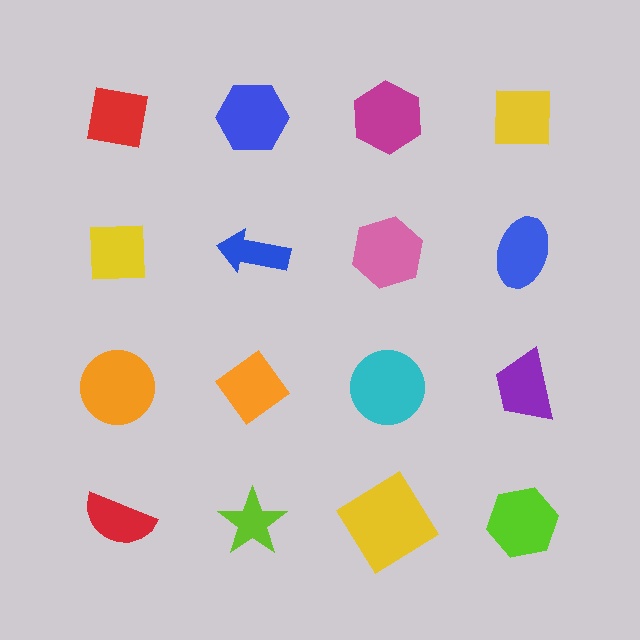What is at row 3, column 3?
A cyan circle.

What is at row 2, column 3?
A pink hexagon.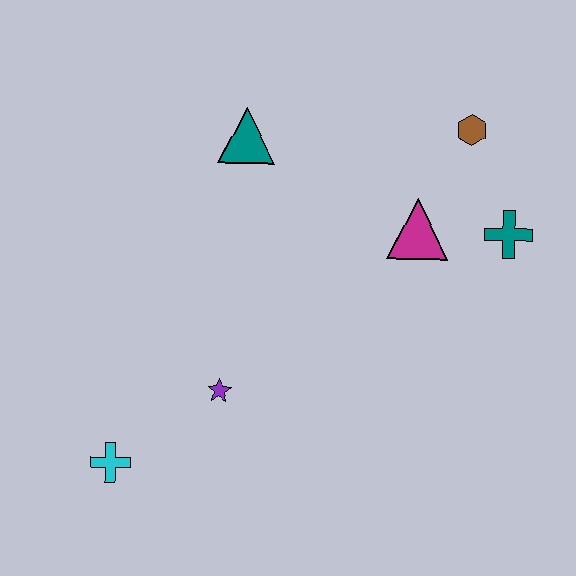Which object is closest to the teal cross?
The magenta triangle is closest to the teal cross.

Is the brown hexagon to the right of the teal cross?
No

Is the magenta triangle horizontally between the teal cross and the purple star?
Yes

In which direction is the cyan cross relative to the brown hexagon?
The cyan cross is to the left of the brown hexagon.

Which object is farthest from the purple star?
The brown hexagon is farthest from the purple star.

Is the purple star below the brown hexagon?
Yes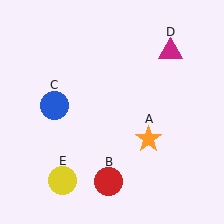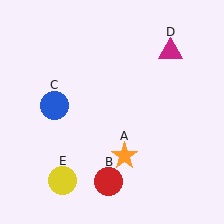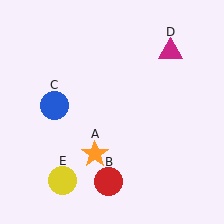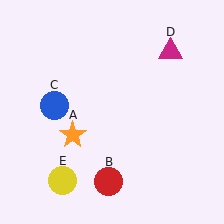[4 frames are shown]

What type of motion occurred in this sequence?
The orange star (object A) rotated clockwise around the center of the scene.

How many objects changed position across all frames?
1 object changed position: orange star (object A).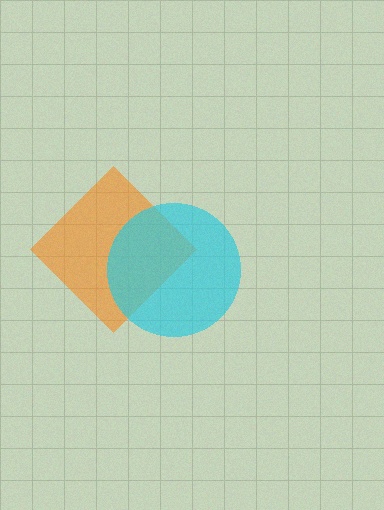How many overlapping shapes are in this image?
There are 2 overlapping shapes in the image.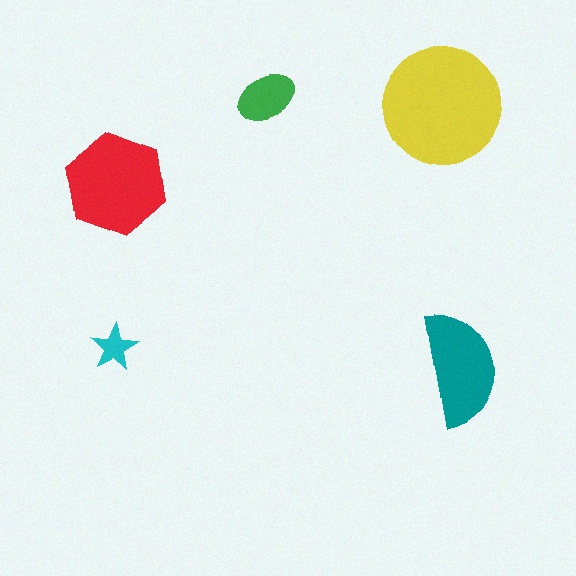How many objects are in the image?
There are 5 objects in the image.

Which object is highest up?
The green ellipse is topmost.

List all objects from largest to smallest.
The yellow circle, the red hexagon, the teal semicircle, the green ellipse, the cyan star.